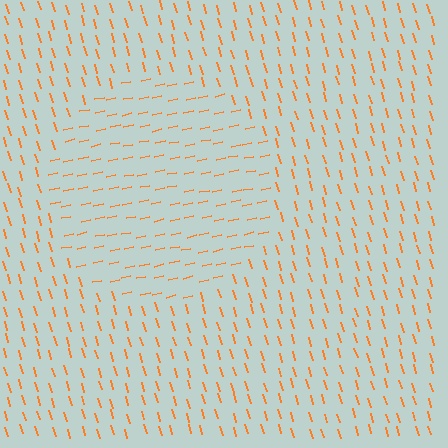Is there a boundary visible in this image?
Yes, there is a texture boundary formed by a change in line orientation.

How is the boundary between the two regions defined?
The boundary is defined purely by a change in line orientation (approximately 86 degrees difference). All lines are the same color and thickness.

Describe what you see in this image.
The image is filled with small orange line segments. A circle region in the image has lines oriented differently from the surrounding lines, creating a visible texture boundary.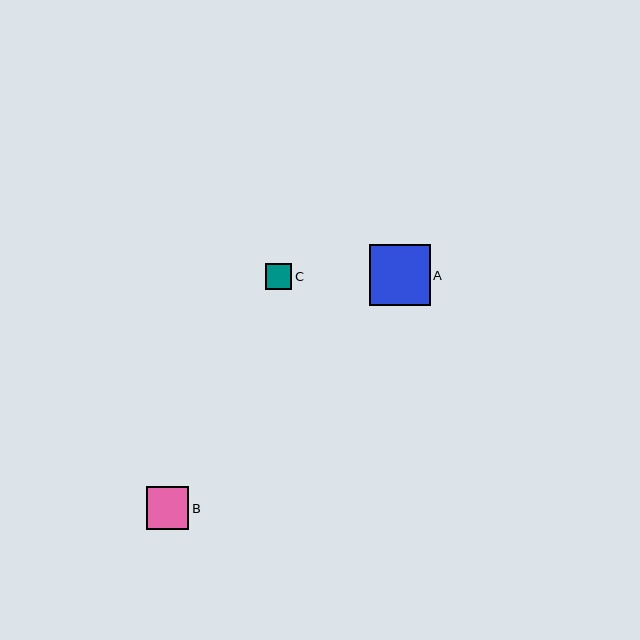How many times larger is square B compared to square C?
Square B is approximately 1.6 times the size of square C.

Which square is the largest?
Square A is the largest with a size of approximately 61 pixels.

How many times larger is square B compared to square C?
Square B is approximately 1.6 times the size of square C.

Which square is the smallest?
Square C is the smallest with a size of approximately 26 pixels.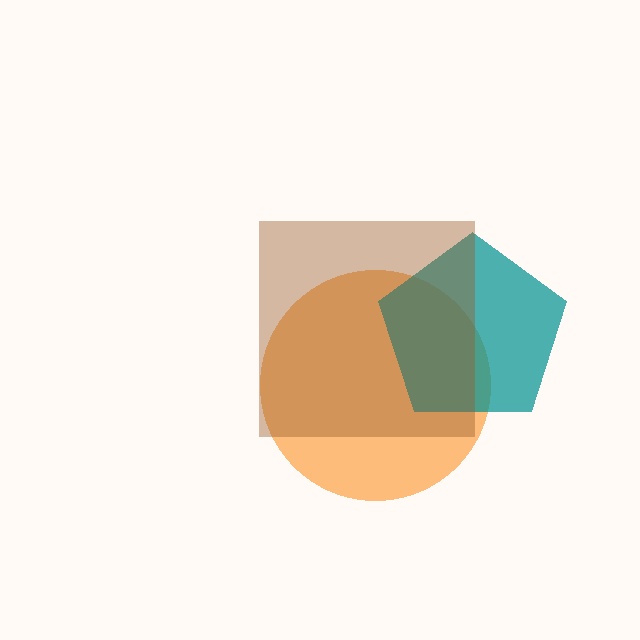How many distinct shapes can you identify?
There are 3 distinct shapes: an orange circle, a teal pentagon, a brown square.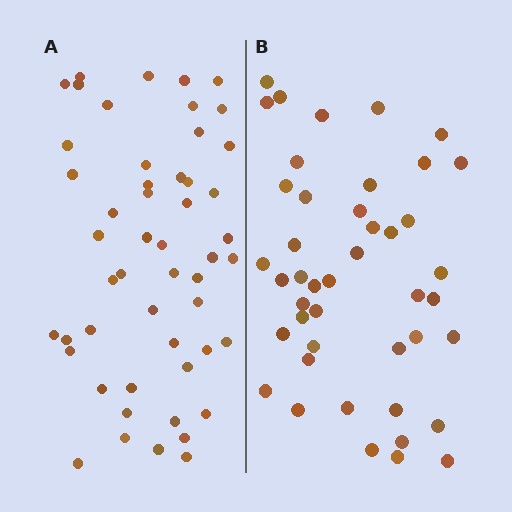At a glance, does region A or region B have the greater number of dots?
Region A (the left region) has more dots.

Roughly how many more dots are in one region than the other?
Region A has roughly 8 or so more dots than region B.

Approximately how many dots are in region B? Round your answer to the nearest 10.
About 40 dots. (The exact count is 44, which rounds to 40.)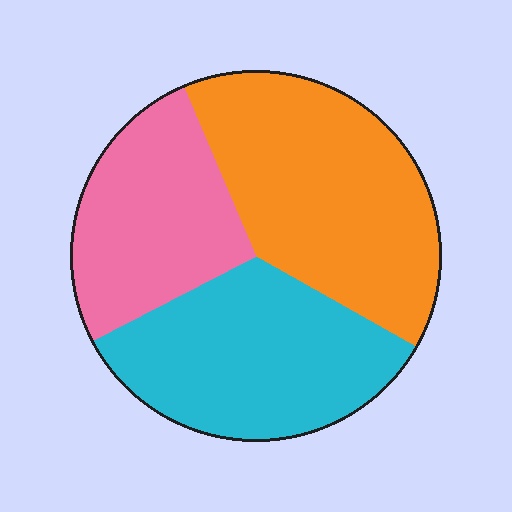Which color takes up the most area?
Orange, at roughly 40%.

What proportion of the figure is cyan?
Cyan covers about 35% of the figure.